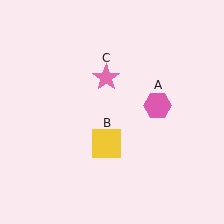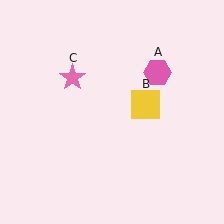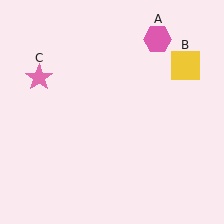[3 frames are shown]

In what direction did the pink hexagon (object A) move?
The pink hexagon (object A) moved up.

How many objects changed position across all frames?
3 objects changed position: pink hexagon (object A), yellow square (object B), pink star (object C).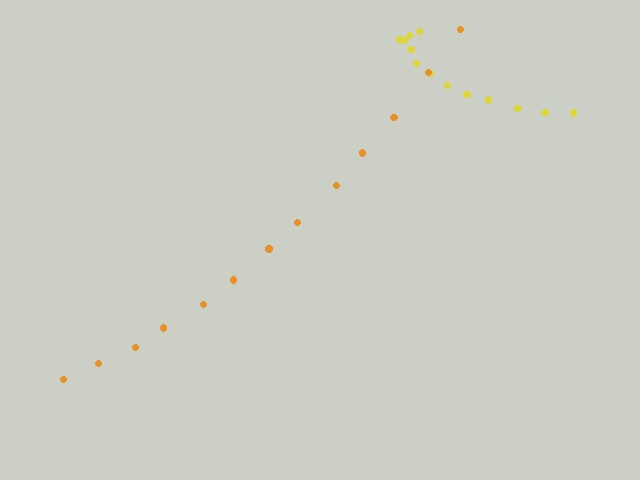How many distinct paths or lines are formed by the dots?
There are 2 distinct paths.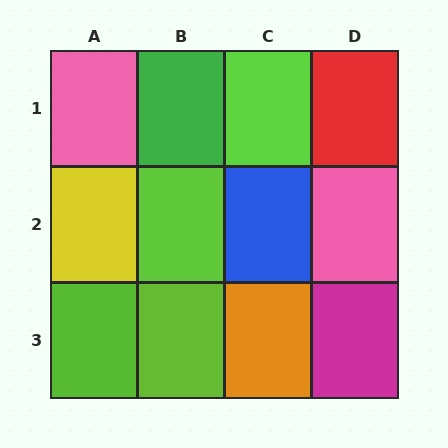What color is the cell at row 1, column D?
Red.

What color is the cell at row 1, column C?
Lime.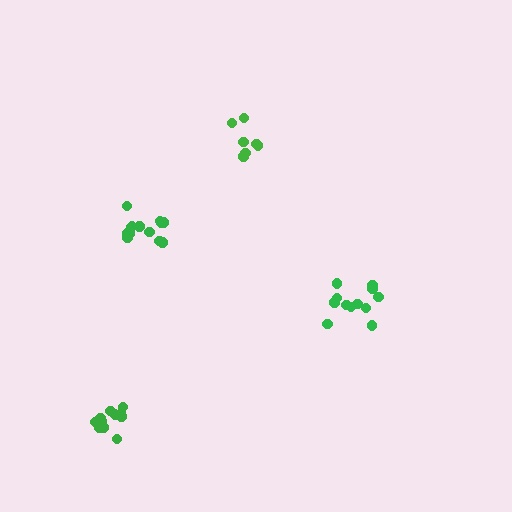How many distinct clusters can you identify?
There are 4 distinct clusters.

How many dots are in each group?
Group 1: 12 dots, Group 2: 13 dots, Group 3: 7 dots, Group 4: 12 dots (44 total).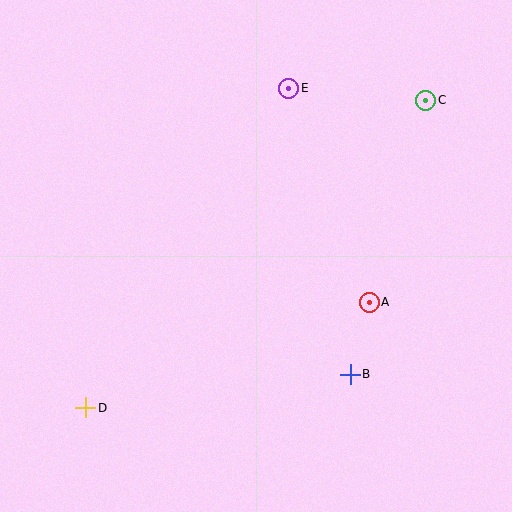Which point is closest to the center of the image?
Point A at (369, 302) is closest to the center.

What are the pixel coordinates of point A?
Point A is at (369, 302).